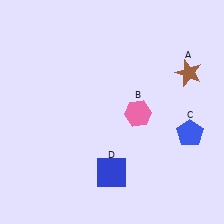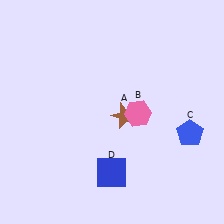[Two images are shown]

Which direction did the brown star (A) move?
The brown star (A) moved left.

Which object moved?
The brown star (A) moved left.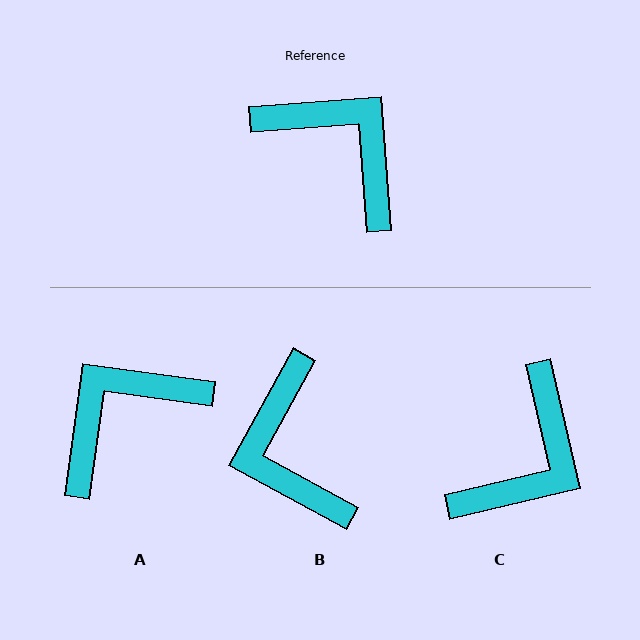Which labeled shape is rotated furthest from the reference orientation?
B, about 147 degrees away.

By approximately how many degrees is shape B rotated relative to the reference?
Approximately 147 degrees counter-clockwise.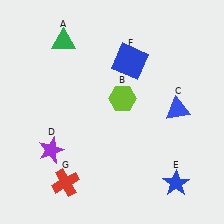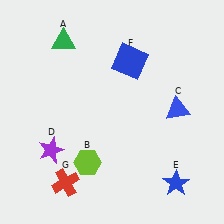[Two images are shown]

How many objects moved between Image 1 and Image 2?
1 object moved between the two images.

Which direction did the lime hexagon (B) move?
The lime hexagon (B) moved down.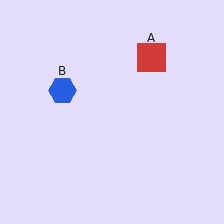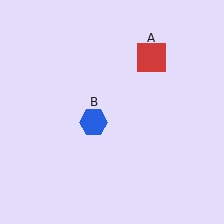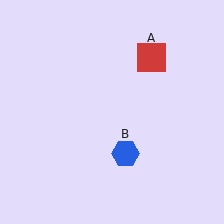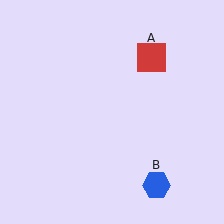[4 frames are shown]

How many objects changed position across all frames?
1 object changed position: blue hexagon (object B).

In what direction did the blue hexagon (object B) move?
The blue hexagon (object B) moved down and to the right.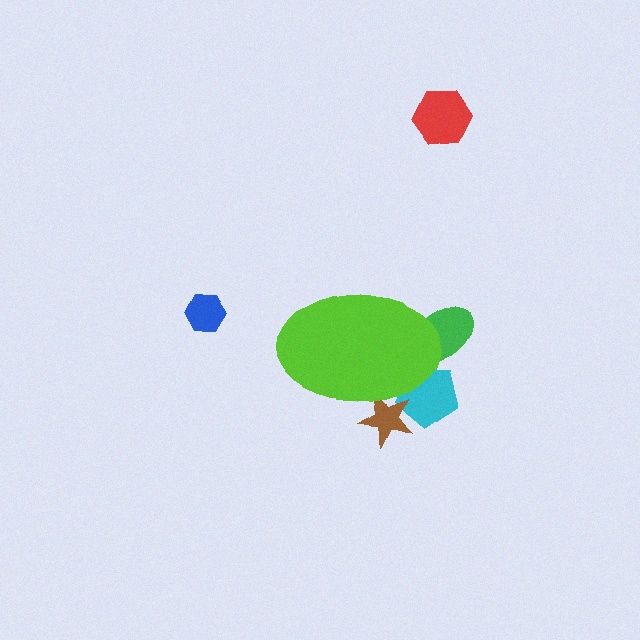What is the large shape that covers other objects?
A lime ellipse.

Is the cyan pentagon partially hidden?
Yes, the cyan pentagon is partially hidden behind the lime ellipse.